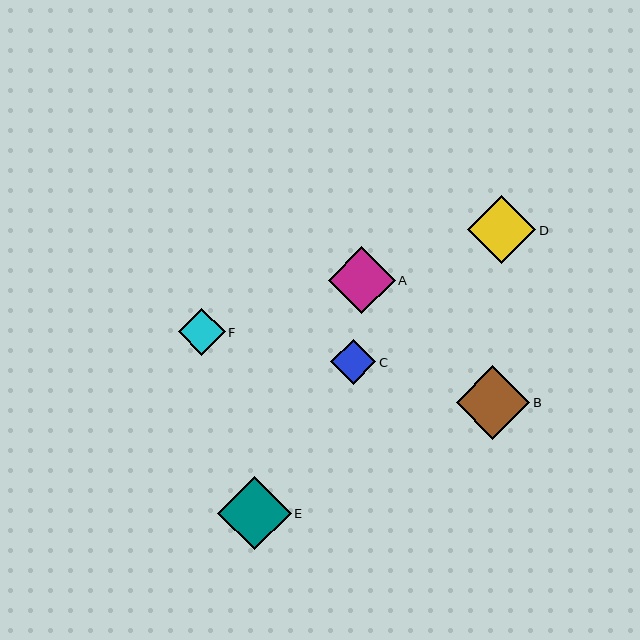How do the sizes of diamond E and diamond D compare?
Diamond E and diamond D are approximately the same size.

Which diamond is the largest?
Diamond E is the largest with a size of approximately 74 pixels.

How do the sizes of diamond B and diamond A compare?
Diamond B and diamond A are approximately the same size.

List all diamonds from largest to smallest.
From largest to smallest: E, B, D, A, F, C.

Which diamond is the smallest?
Diamond C is the smallest with a size of approximately 45 pixels.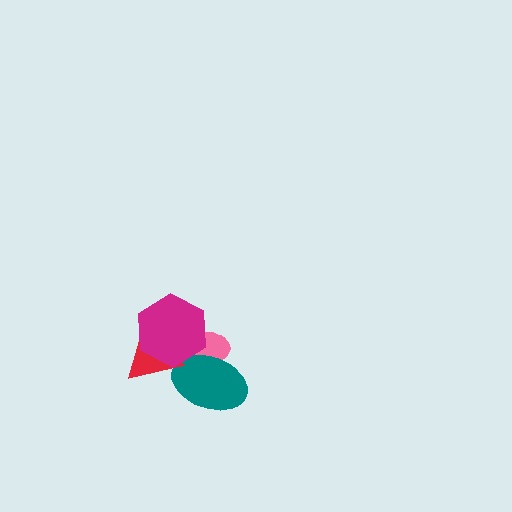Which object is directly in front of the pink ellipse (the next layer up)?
The teal ellipse is directly in front of the pink ellipse.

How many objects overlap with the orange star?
4 objects overlap with the orange star.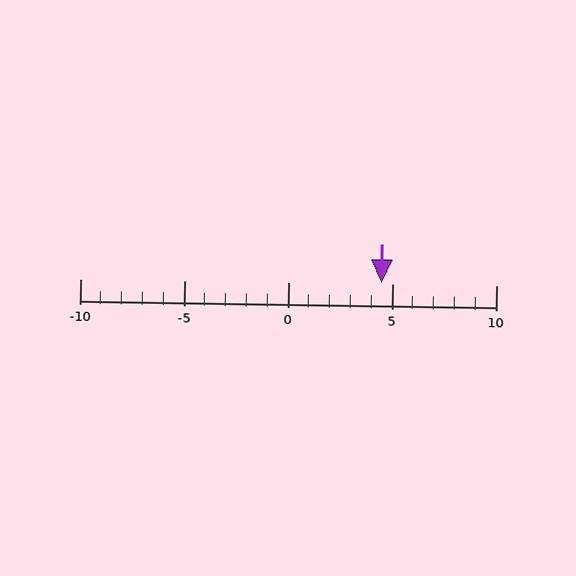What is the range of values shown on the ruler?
The ruler shows values from -10 to 10.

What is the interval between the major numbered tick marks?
The major tick marks are spaced 5 units apart.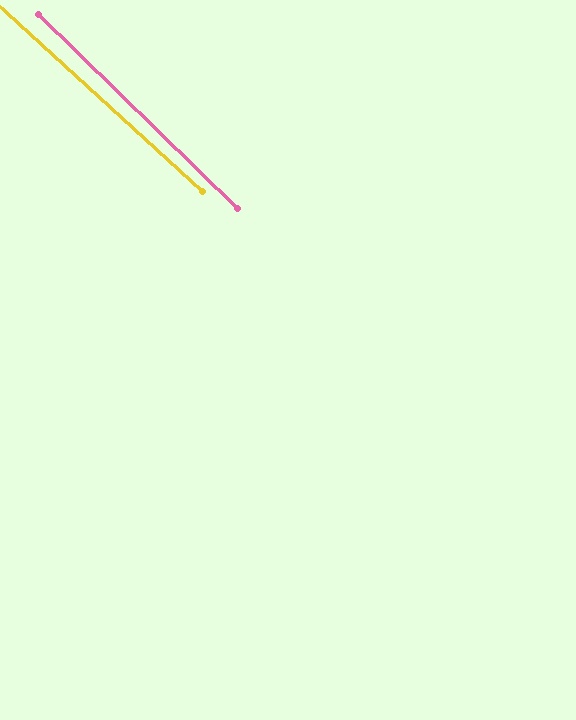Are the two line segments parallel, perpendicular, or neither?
Parallel — their directions differ by only 1.9°.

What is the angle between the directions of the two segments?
Approximately 2 degrees.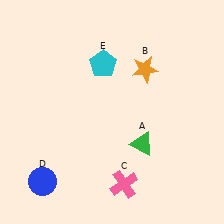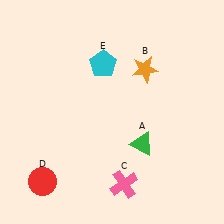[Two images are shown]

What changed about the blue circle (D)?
In Image 1, D is blue. In Image 2, it changed to red.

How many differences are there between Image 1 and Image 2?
There is 1 difference between the two images.